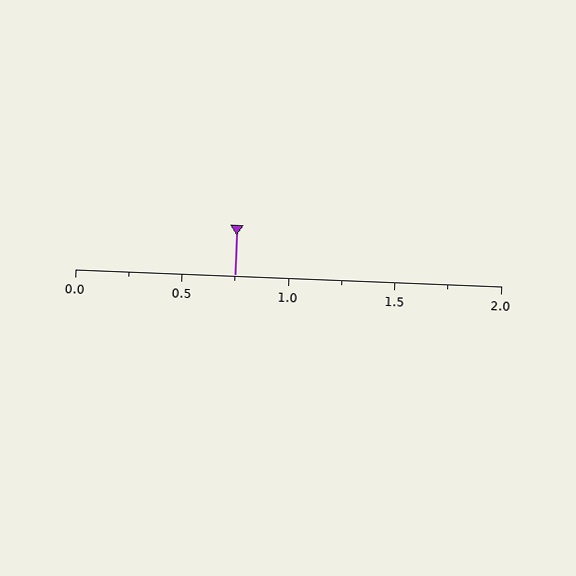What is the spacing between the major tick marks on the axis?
The major ticks are spaced 0.5 apart.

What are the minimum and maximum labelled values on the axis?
The axis runs from 0.0 to 2.0.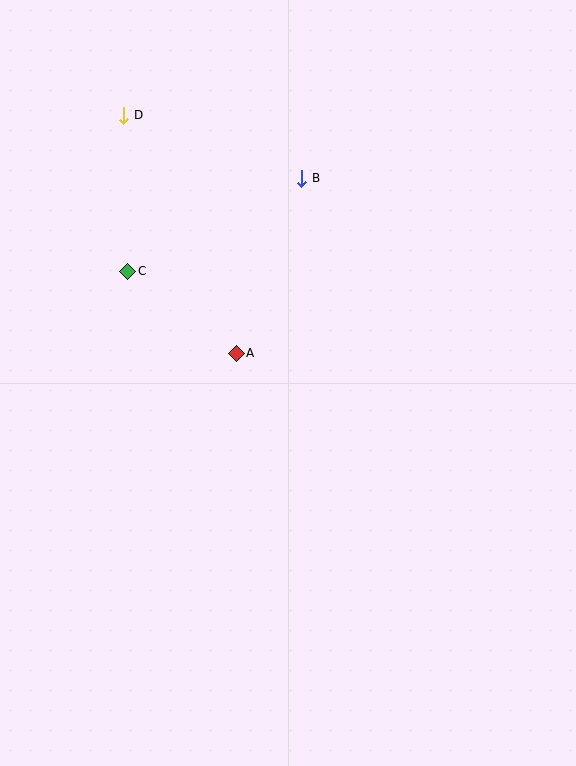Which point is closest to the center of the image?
Point A at (236, 353) is closest to the center.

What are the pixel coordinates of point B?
Point B is at (302, 178).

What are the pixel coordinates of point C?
Point C is at (128, 271).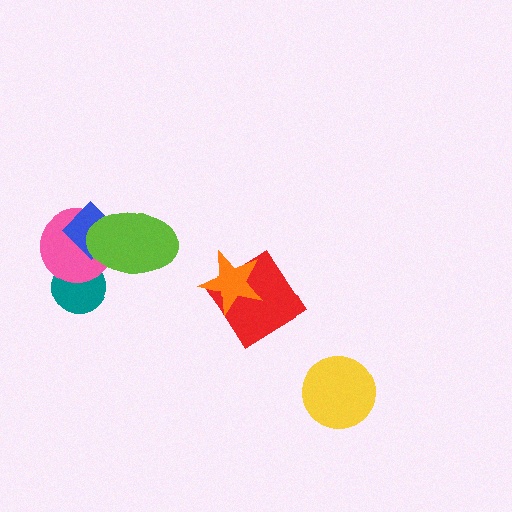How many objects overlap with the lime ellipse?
2 objects overlap with the lime ellipse.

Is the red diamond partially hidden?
Yes, it is partially covered by another shape.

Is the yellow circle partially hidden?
No, no other shape covers it.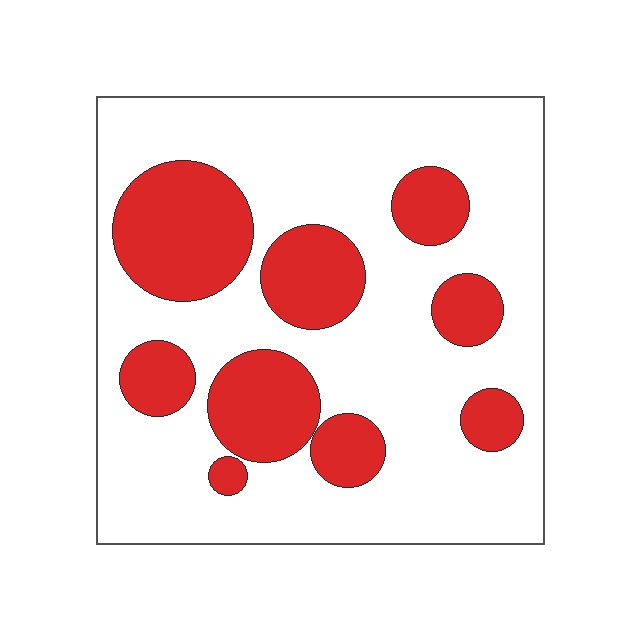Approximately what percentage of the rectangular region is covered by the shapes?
Approximately 30%.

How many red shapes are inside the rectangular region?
9.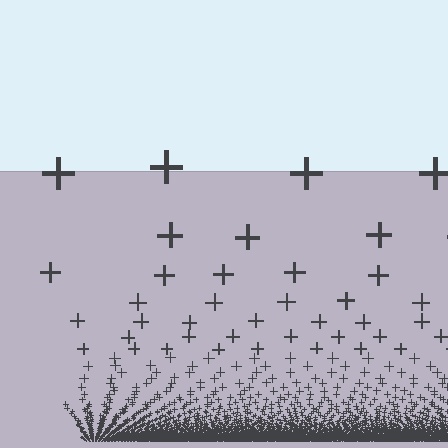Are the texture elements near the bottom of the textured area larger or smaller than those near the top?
Smaller. The gradient is inverted — elements near the bottom are smaller and denser.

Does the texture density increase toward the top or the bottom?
Density increases toward the bottom.